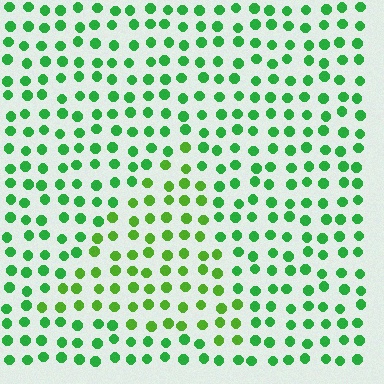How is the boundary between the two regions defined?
The boundary is defined purely by a slight shift in hue (about 27 degrees). Spacing, size, and orientation are identical on both sides.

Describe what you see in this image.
The image is filled with small green elements in a uniform arrangement. A triangle-shaped region is visible where the elements are tinted to a slightly different hue, forming a subtle color boundary.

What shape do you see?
I see a triangle.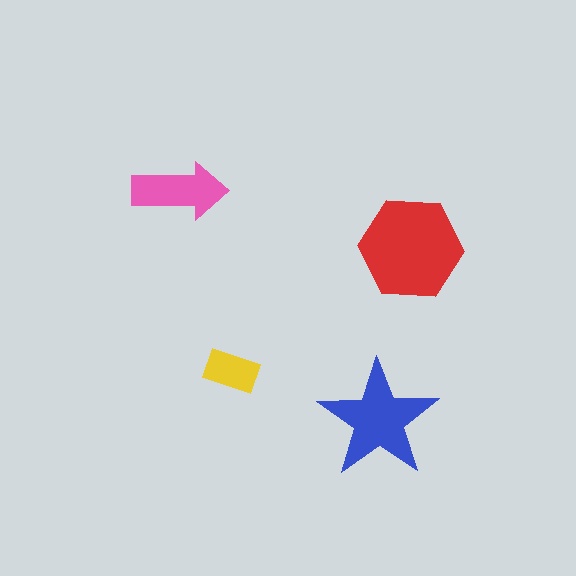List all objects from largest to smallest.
The red hexagon, the blue star, the pink arrow, the yellow rectangle.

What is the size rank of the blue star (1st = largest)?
2nd.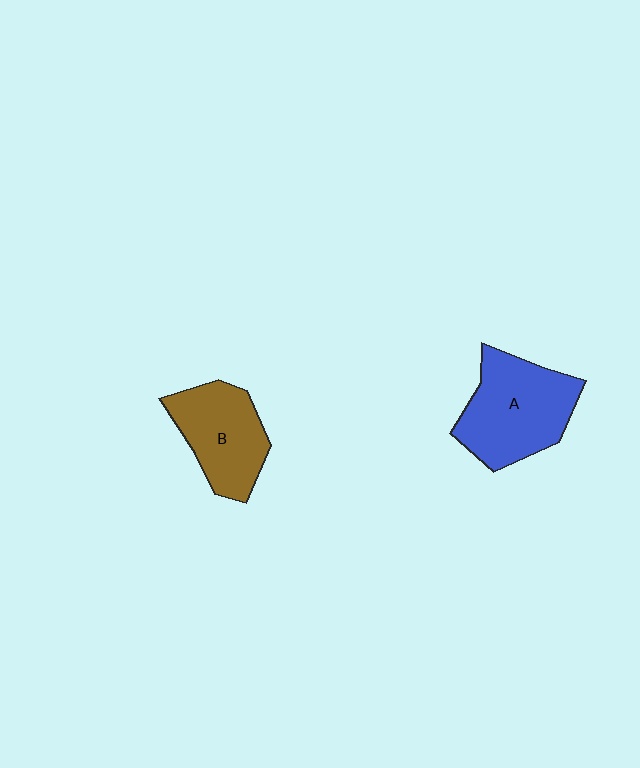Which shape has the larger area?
Shape A (blue).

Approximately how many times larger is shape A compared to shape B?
Approximately 1.2 times.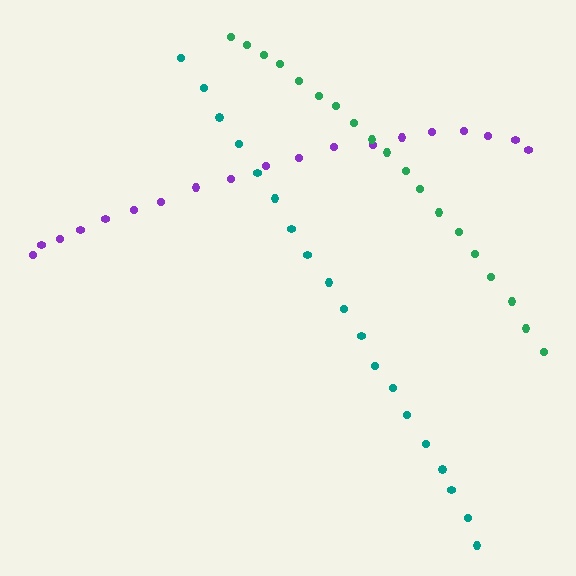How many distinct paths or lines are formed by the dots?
There are 3 distinct paths.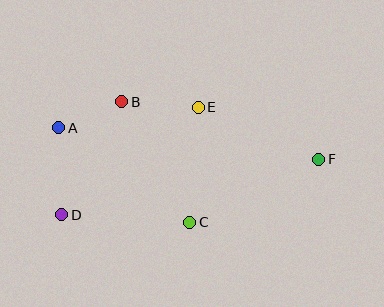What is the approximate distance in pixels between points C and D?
The distance between C and D is approximately 128 pixels.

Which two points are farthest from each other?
Points D and F are farthest from each other.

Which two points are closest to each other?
Points A and B are closest to each other.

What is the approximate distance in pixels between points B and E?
The distance between B and E is approximately 77 pixels.